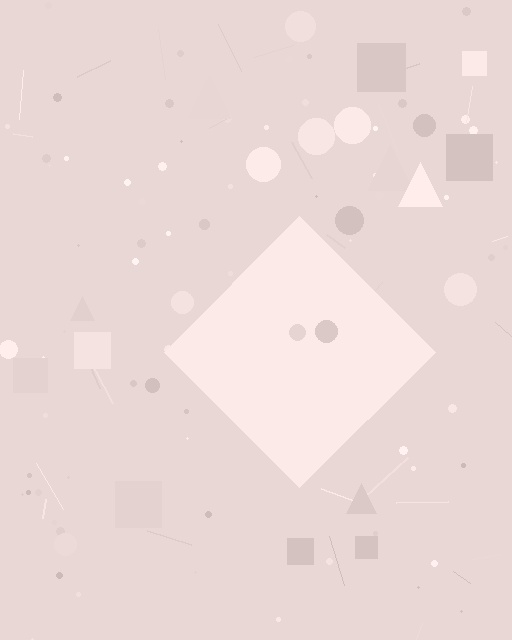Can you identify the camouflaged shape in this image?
The camouflaged shape is a diamond.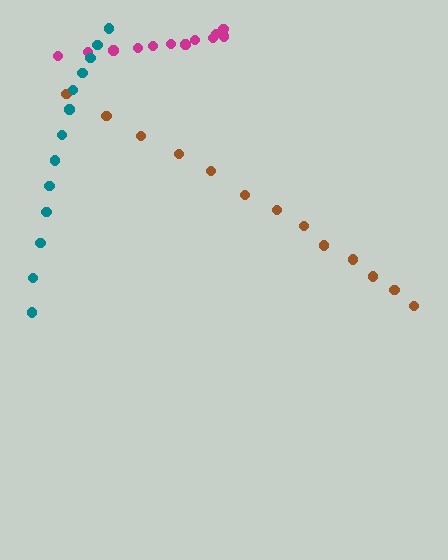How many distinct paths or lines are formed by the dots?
There are 3 distinct paths.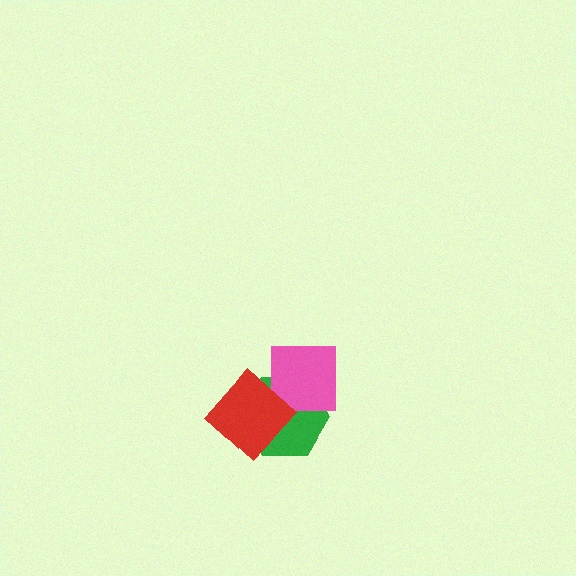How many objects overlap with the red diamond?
2 objects overlap with the red diamond.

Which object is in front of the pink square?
The red diamond is in front of the pink square.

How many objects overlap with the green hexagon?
2 objects overlap with the green hexagon.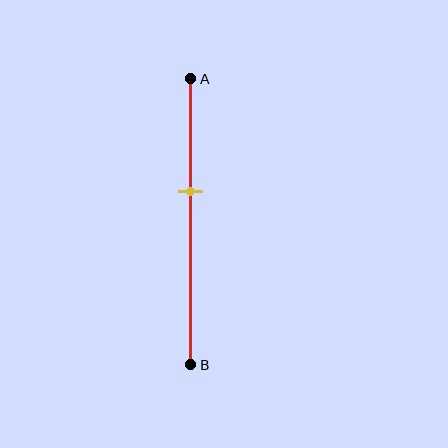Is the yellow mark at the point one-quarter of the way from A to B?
No, the mark is at about 40% from A, not at the 25% one-quarter point.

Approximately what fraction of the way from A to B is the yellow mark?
The yellow mark is approximately 40% of the way from A to B.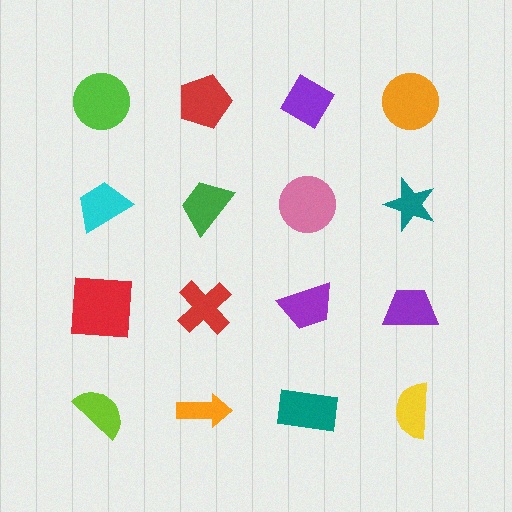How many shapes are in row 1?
4 shapes.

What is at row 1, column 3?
A purple diamond.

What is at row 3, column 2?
A red cross.